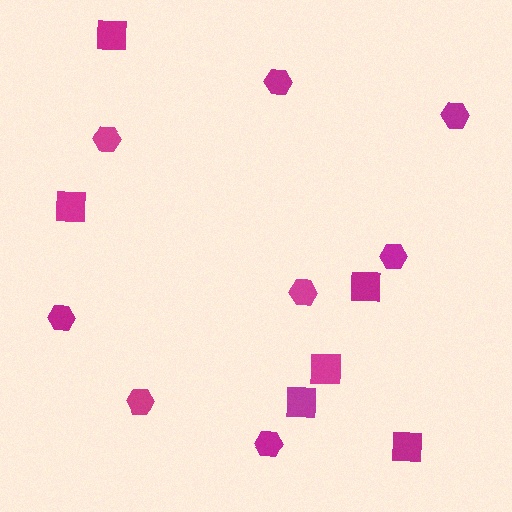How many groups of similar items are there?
There are 2 groups: one group of squares (6) and one group of hexagons (8).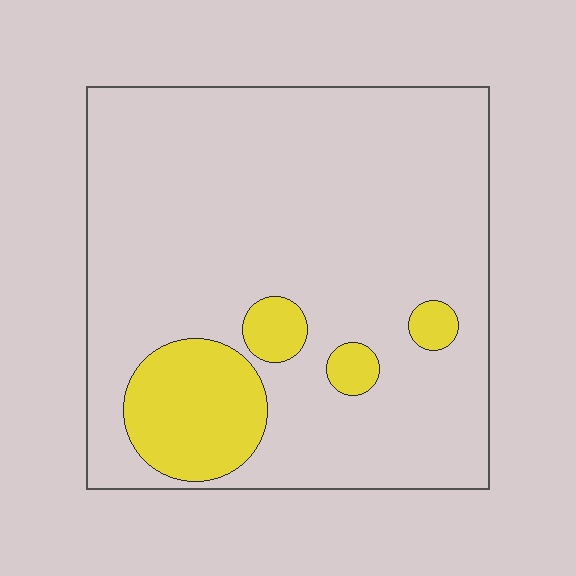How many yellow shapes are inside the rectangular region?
4.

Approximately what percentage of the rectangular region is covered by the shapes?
Approximately 15%.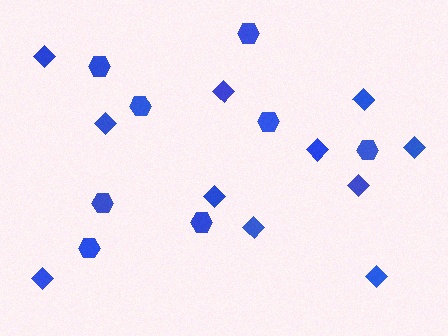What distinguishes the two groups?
There are 2 groups: one group of diamonds (11) and one group of hexagons (8).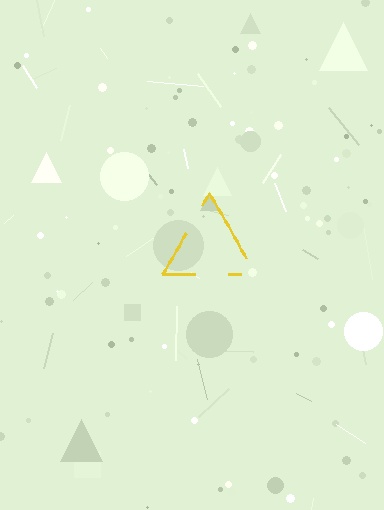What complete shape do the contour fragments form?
The contour fragments form a triangle.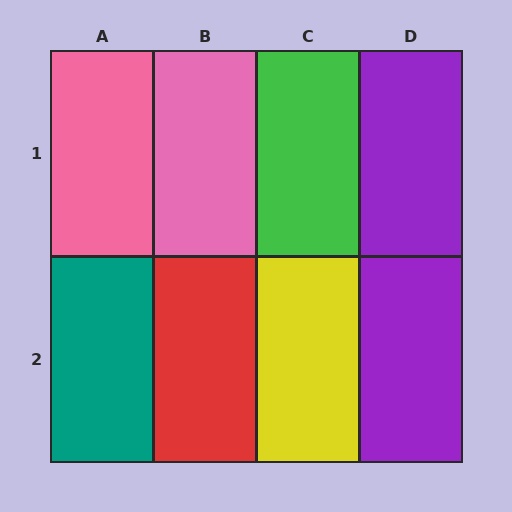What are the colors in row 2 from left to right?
Teal, red, yellow, purple.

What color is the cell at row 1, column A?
Pink.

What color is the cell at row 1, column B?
Pink.